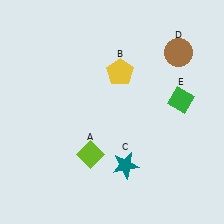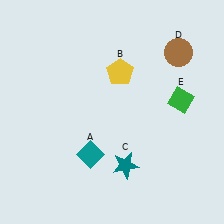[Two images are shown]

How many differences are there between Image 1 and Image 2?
There is 1 difference between the two images.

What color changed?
The diamond (A) changed from lime in Image 1 to teal in Image 2.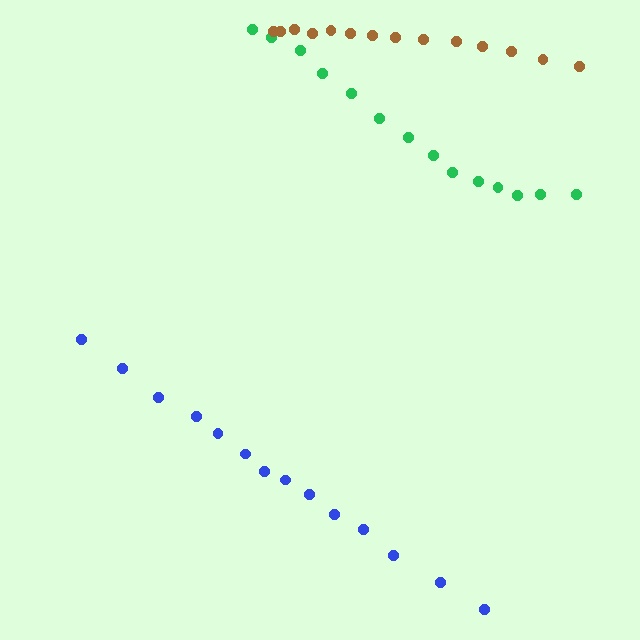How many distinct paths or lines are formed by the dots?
There are 3 distinct paths.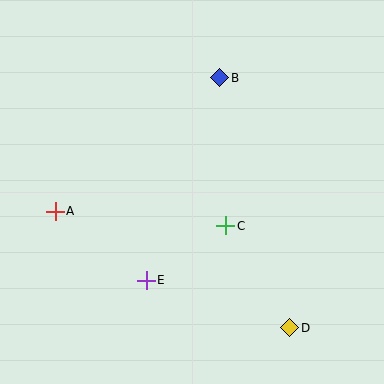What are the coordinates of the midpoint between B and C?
The midpoint between B and C is at (223, 152).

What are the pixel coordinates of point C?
Point C is at (226, 226).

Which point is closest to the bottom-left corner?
Point E is closest to the bottom-left corner.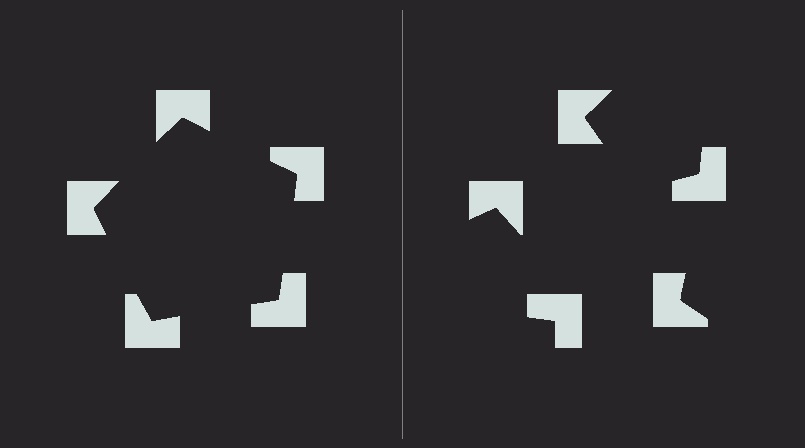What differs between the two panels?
The notched squares are positioned identically on both sides; only the wedge orientations differ. On the left they align to a pentagon; on the right they are misaligned.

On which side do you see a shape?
An illusory pentagon appears on the left side. On the right side the wedge cuts are rotated, so no coherent shape forms.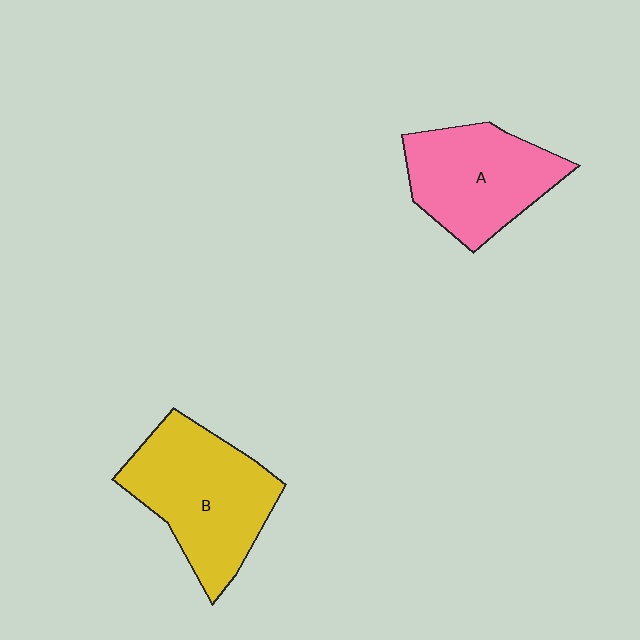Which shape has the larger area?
Shape B (yellow).